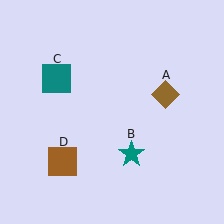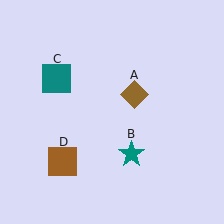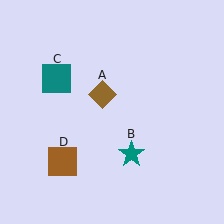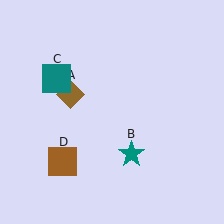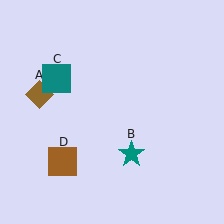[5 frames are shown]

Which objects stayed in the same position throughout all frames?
Teal star (object B) and teal square (object C) and brown square (object D) remained stationary.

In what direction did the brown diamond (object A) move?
The brown diamond (object A) moved left.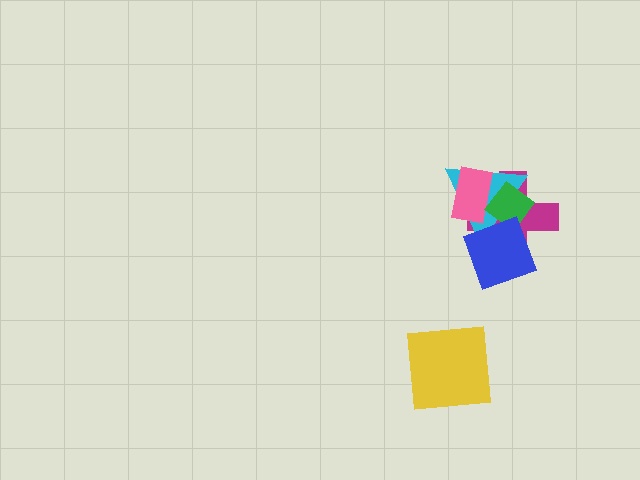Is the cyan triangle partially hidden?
Yes, it is partially covered by another shape.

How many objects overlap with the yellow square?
0 objects overlap with the yellow square.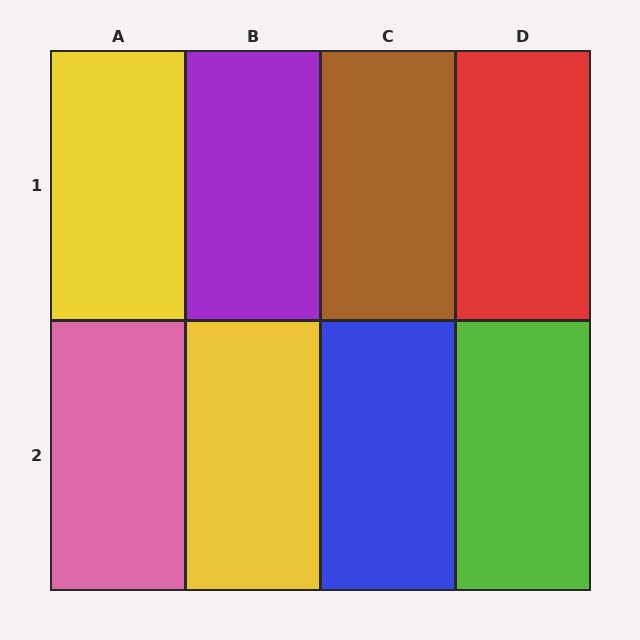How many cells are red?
1 cell is red.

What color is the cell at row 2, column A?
Pink.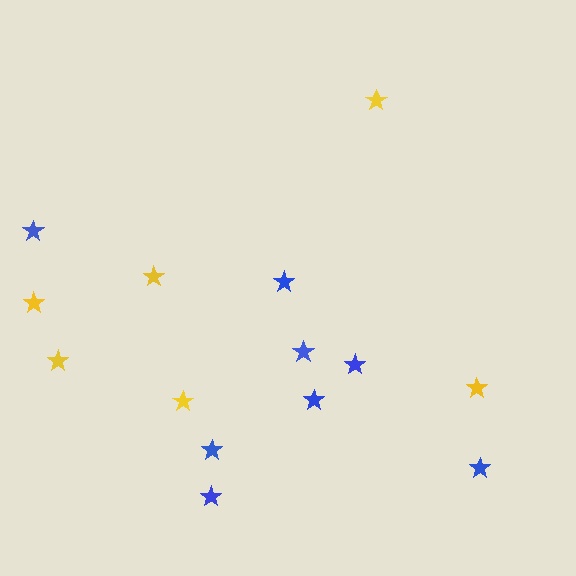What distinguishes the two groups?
There are 2 groups: one group of blue stars (8) and one group of yellow stars (6).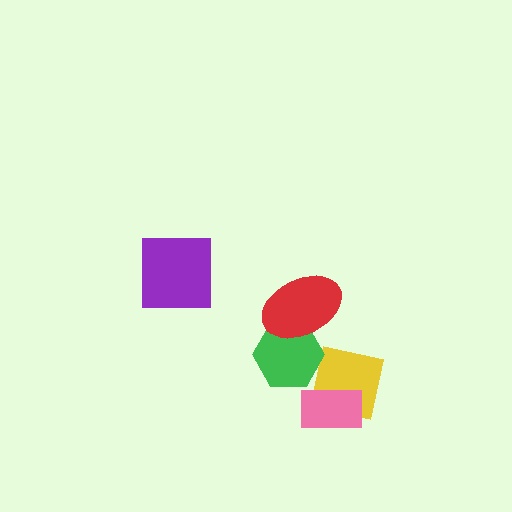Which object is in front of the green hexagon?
The red ellipse is in front of the green hexagon.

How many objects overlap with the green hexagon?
1 object overlaps with the green hexagon.